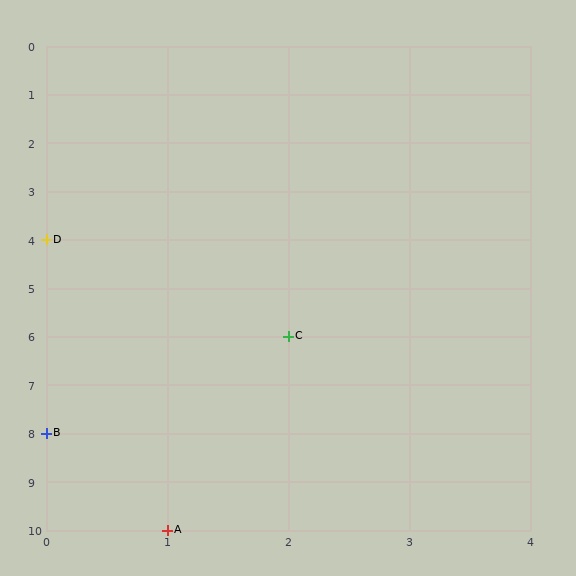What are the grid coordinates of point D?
Point D is at grid coordinates (0, 4).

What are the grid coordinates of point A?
Point A is at grid coordinates (1, 10).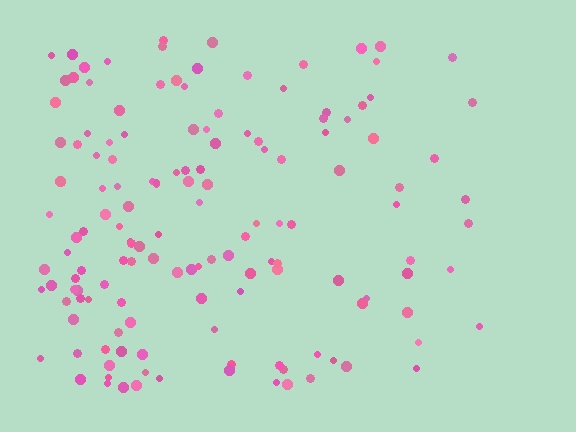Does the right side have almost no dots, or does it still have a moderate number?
Still a moderate number, just noticeably fewer than the left.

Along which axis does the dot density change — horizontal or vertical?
Horizontal.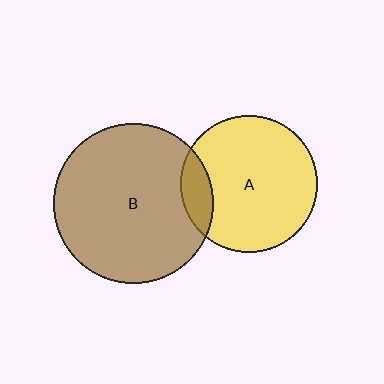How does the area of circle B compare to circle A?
Approximately 1.4 times.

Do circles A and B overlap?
Yes.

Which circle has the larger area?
Circle B (brown).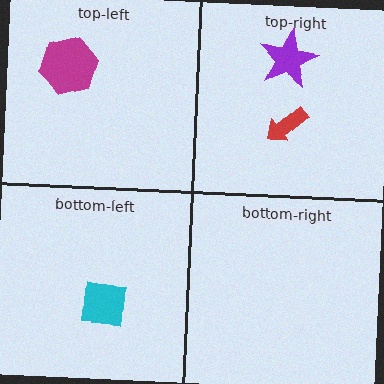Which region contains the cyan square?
The bottom-left region.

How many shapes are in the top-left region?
1.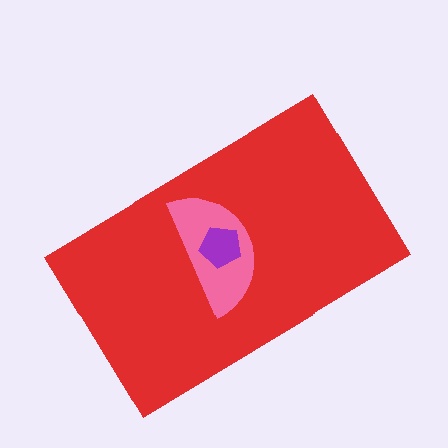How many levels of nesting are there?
3.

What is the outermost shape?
The red rectangle.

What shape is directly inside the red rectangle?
The pink semicircle.